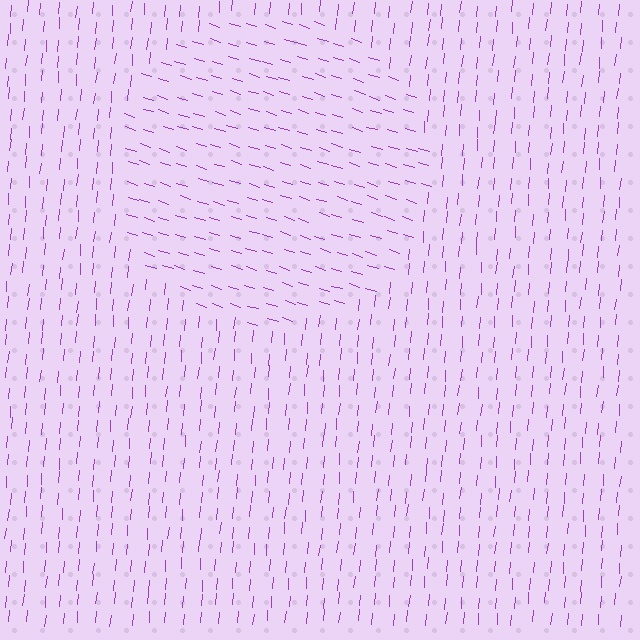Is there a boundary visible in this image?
Yes, there is a texture boundary formed by a change in line orientation.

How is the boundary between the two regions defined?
The boundary is defined purely by a change in line orientation (approximately 78 degrees difference). All lines are the same color and thickness.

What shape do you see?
I see a circle.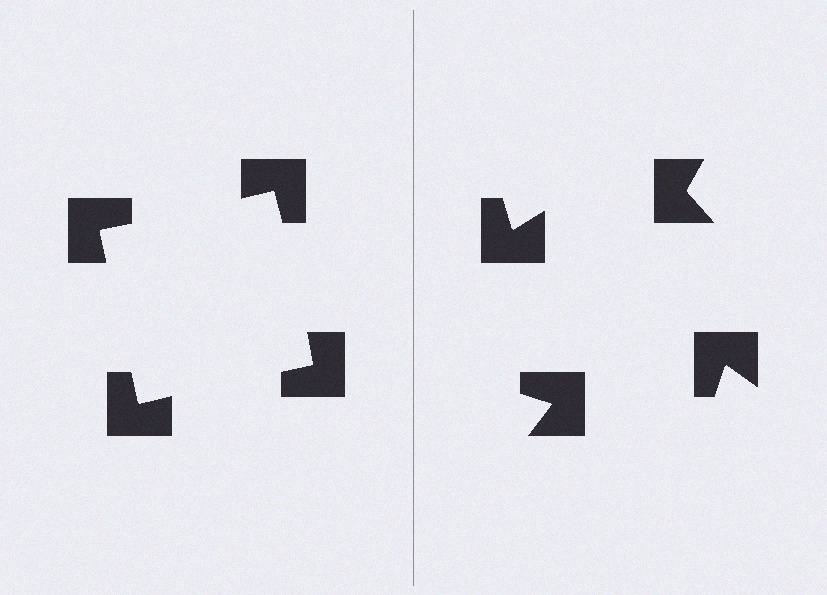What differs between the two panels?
The notched squares are positioned identically on both sides; only the wedge orientations differ. On the left they align to a square; on the right they are misaligned.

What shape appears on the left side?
An illusory square.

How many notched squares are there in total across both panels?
8 — 4 on each side.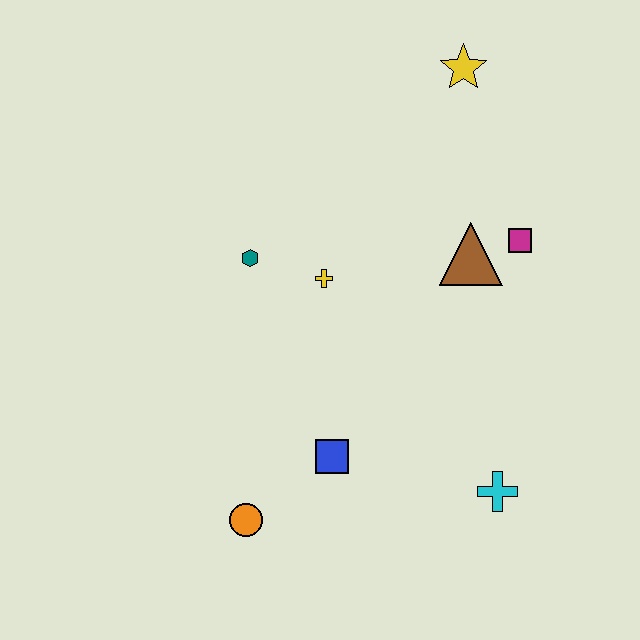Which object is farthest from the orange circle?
The yellow star is farthest from the orange circle.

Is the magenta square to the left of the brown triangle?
No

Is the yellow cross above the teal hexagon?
No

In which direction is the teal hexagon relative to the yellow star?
The teal hexagon is to the left of the yellow star.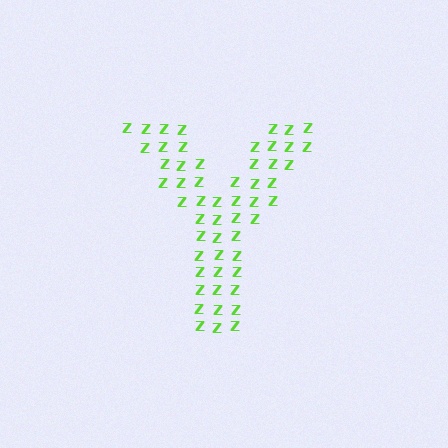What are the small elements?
The small elements are letter Z's.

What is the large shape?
The large shape is the letter Y.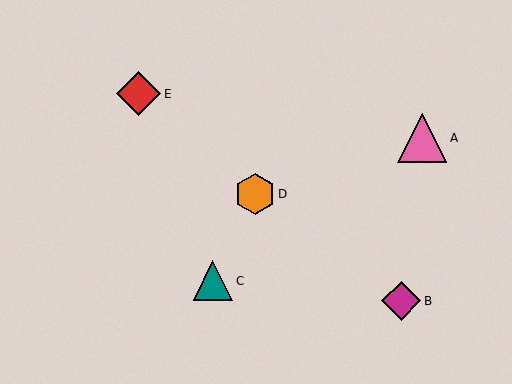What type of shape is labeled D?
Shape D is an orange hexagon.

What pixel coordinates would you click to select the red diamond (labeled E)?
Click at (138, 94) to select the red diamond E.